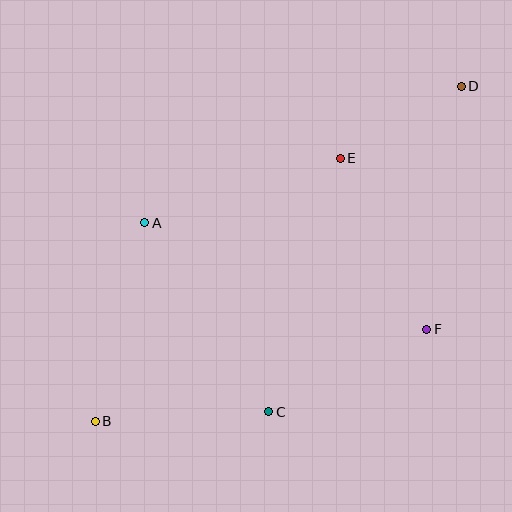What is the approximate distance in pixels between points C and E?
The distance between C and E is approximately 263 pixels.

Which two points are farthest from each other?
Points B and D are farthest from each other.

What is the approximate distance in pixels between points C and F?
The distance between C and F is approximately 178 pixels.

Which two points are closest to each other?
Points D and E are closest to each other.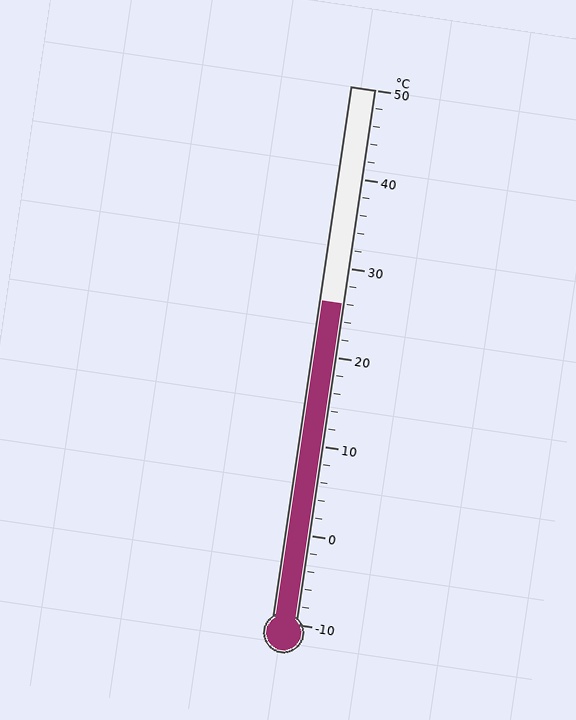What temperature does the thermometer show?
The thermometer shows approximately 26°C.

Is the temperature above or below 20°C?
The temperature is above 20°C.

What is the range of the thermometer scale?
The thermometer scale ranges from -10°C to 50°C.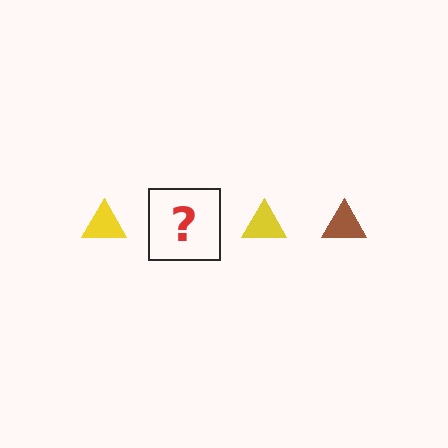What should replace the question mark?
The question mark should be replaced with a brown triangle.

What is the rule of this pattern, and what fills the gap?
The rule is that the pattern cycles through yellow, brown triangles. The gap should be filled with a brown triangle.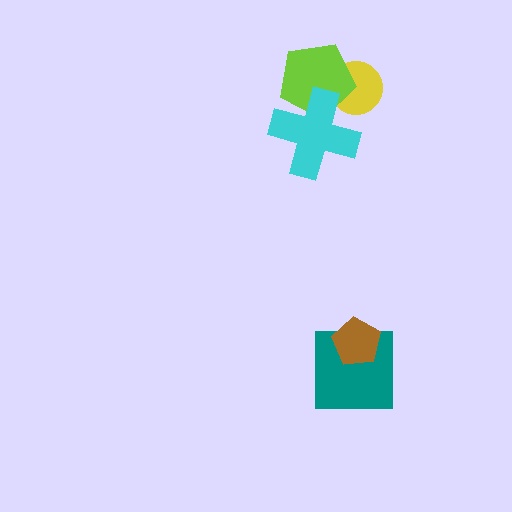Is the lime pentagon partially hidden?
Yes, it is partially covered by another shape.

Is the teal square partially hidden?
Yes, it is partially covered by another shape.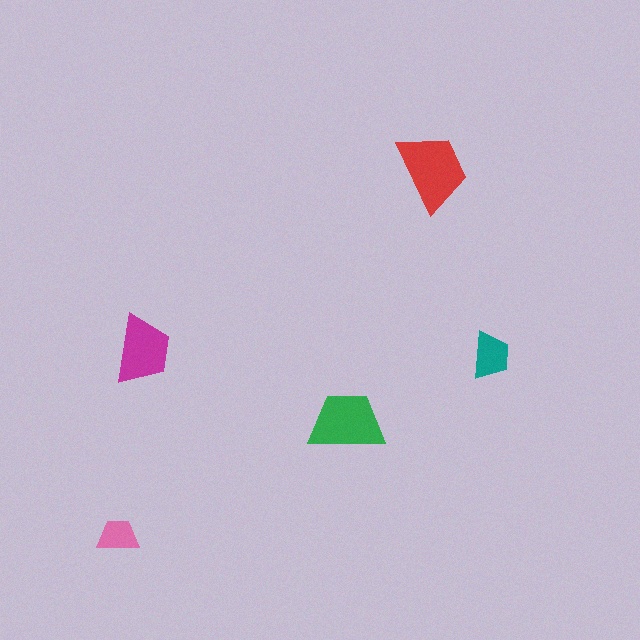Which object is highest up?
The red trapezoid is topmost.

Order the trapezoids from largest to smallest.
the red one, the green one, the magenta one, the teal one, the pink one.